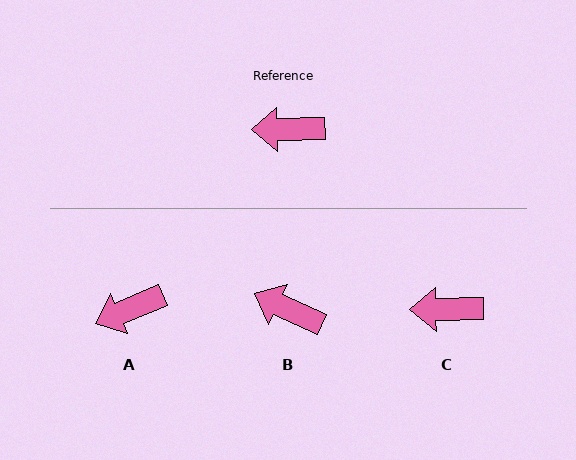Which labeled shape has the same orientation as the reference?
C.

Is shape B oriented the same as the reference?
No, it is off by about 26 degrees.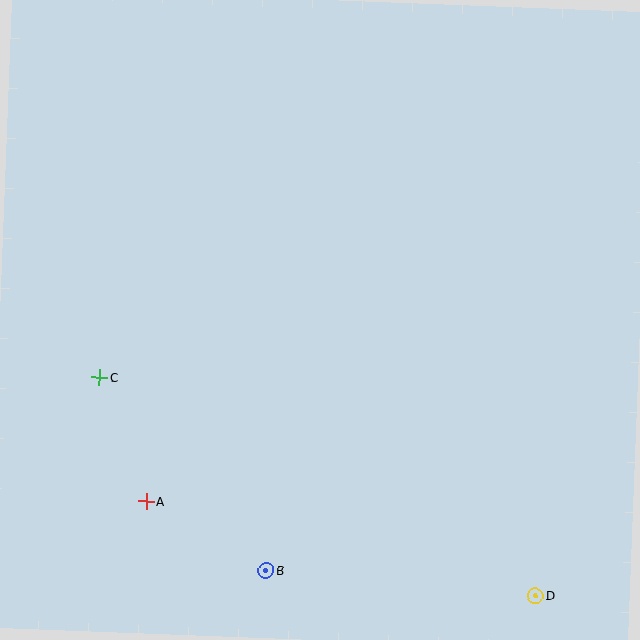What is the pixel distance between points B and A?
The distance between B and A is 138 pixels.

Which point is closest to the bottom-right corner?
Point D is closest to the bottom-right corner.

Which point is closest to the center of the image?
Point C at (99, 377) is closest to the center.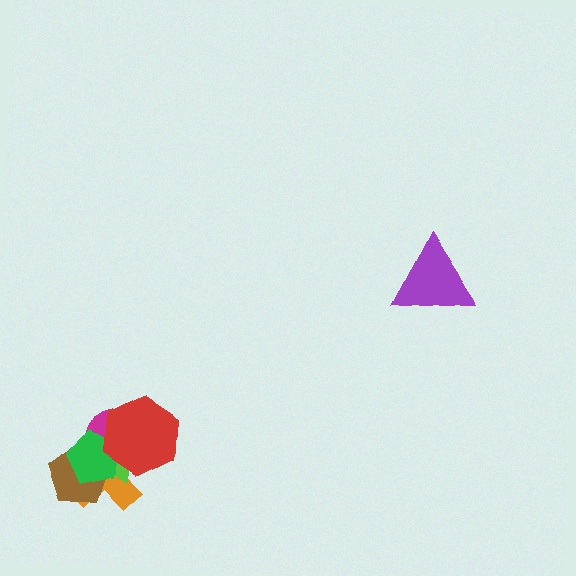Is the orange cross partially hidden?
Yes, it is partially covered by another shape.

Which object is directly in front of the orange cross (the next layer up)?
The lime triangle is directly in front of the orange cross.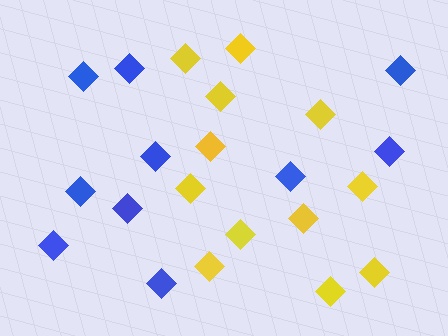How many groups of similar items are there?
There are 2 groups: one group of blue diamonds (10) and one group of yellow diamonds (12).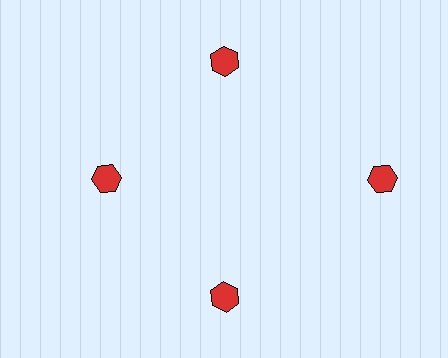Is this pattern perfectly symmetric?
No. The 4 red hexagons are arranged in a ring, but one element near the 3 o'clock position is pushed outward from the center, breaking the 4-fold rotational symmetry.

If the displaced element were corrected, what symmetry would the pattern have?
It would have 4-fold rotational symmetry — the pattern would map onto itself every 90 degrees.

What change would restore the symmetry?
The symmetry would be restored by moving it inward, back onto the ring so that all 4 hexagons sit at equal angles and equal distance from the center.